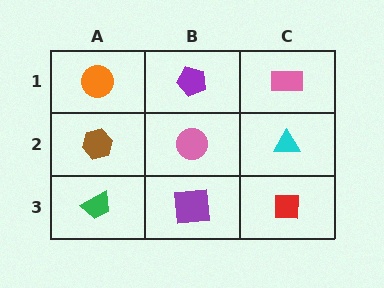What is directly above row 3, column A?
A brown hexagon.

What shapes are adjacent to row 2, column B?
A purple pentagon (row 1, column B), a purple square (row 3, column B), a brown hexagon (row 2, column A), a cyan triangle (row 2, column C).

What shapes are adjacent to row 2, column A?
An orange circle (row 1, column A), a green trapezoid (row 3, column A), a pink circle (row 2, column B).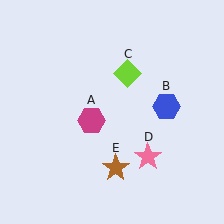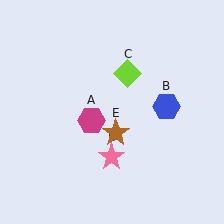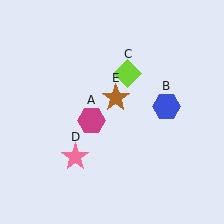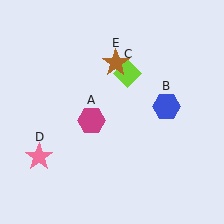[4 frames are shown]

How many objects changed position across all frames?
2 objects changed position: pink star (object D), brown star (object E).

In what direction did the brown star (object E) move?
The brown star (object E) moved up.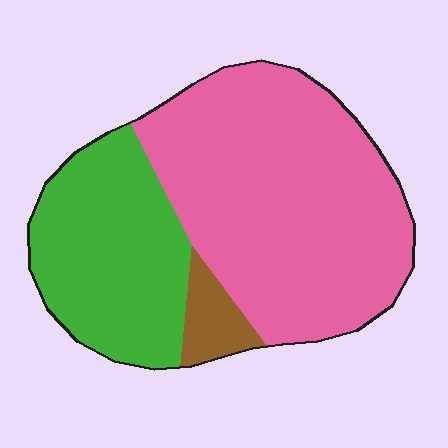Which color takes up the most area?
Pink, at roughly 60%.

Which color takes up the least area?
Brown, at roughly 5%.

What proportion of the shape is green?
Green takes up between a sixth and a third of the shape.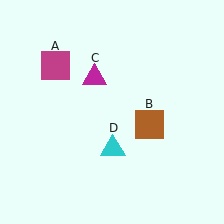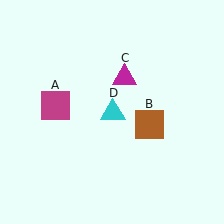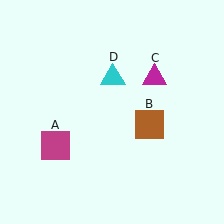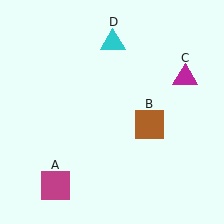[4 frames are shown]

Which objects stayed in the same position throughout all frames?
Brown square (object B) remained stationary.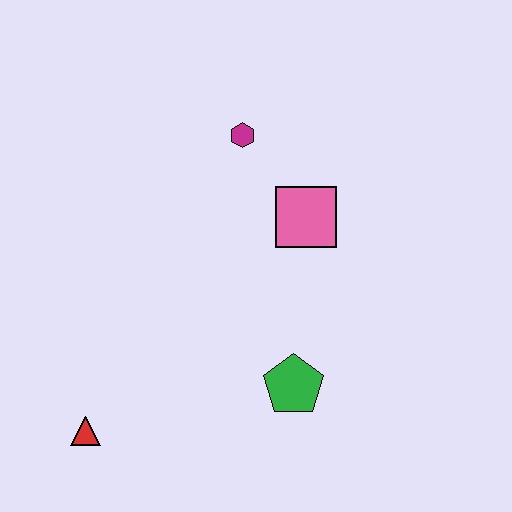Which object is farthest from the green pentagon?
The magenta hexagon is farthest from the green pentagon.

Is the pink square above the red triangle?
Yes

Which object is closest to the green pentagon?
The pink square is closest to the green pentagon.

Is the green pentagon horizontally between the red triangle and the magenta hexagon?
No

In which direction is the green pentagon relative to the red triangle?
The green pentagon is to the right of the red triangle.